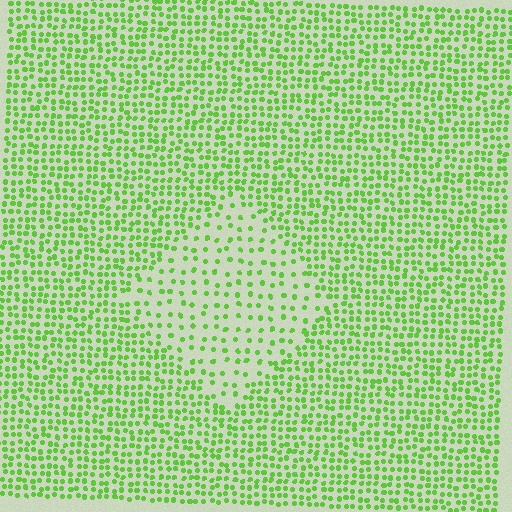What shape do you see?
I see a diamond.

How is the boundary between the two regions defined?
The boundary is defined by a change in element density (approximately 2.2x ratio). All elements are the same color, size, and shape.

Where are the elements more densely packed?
The elements are more densely packed outside the diamond boundary.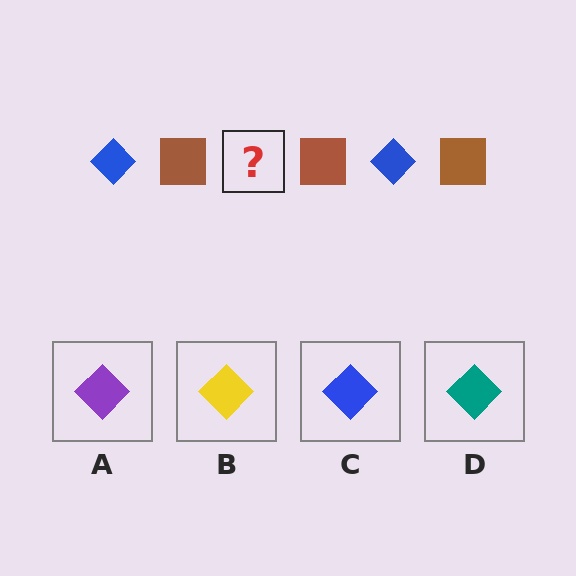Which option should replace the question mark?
Option C.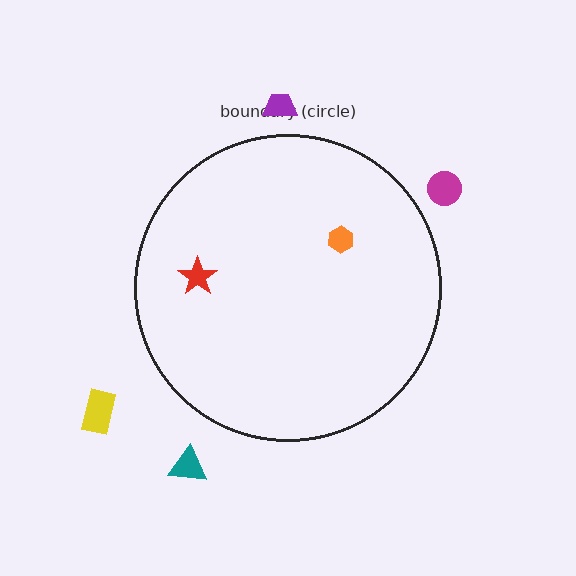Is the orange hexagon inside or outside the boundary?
Inside.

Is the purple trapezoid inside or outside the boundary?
Outside.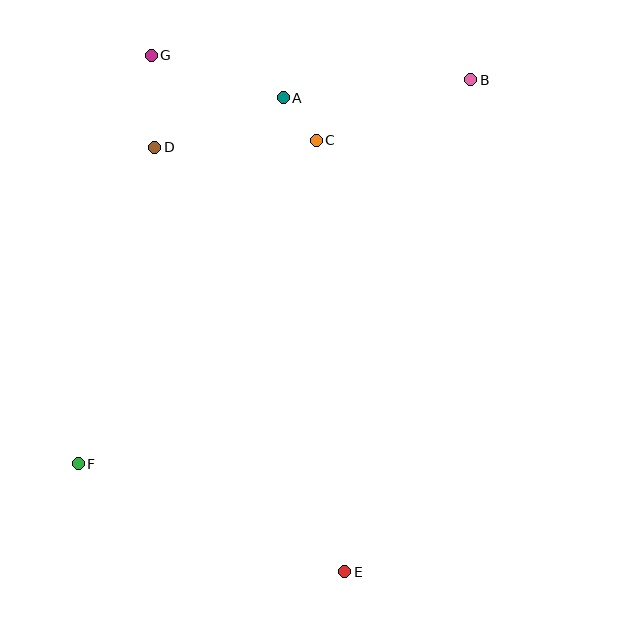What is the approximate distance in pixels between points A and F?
The distance between A and F is approximately 420 pixels.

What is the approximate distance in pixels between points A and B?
The distance between A and B is approximately 188 pixels.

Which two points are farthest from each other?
Points E and G are farthest from each other.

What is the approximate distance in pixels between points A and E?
The distance between A and E is approximately 478 pixels.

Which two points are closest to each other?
Points A and C are closest to each other.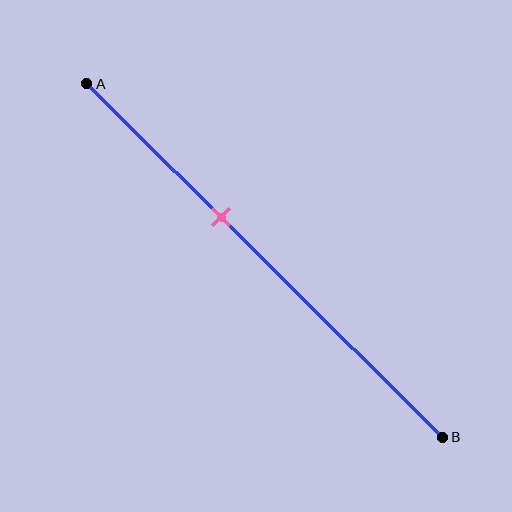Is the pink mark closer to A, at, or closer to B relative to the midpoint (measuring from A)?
The pink mark is closer to point A than the midpoint of segment AB.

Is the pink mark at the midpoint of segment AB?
No, the mark is at about 40% from A, not at the 50% midpoint.